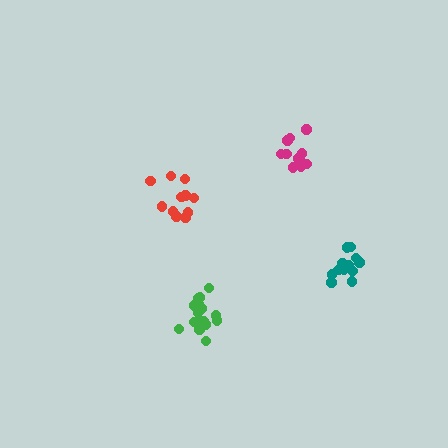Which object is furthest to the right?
The teal cluster is rightmost.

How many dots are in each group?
Group 1: 12 dots, Group 2: 16 dots, Group 3: 12 dots, Group 4: 11 dots (51 total).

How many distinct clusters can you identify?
There are 4 distinct clusters.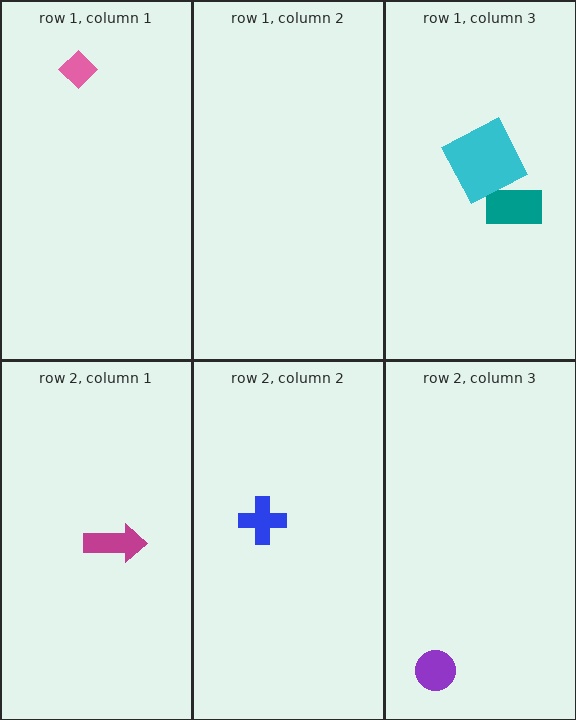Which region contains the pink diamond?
The row 1, column 1 region.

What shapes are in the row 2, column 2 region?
The blue cross.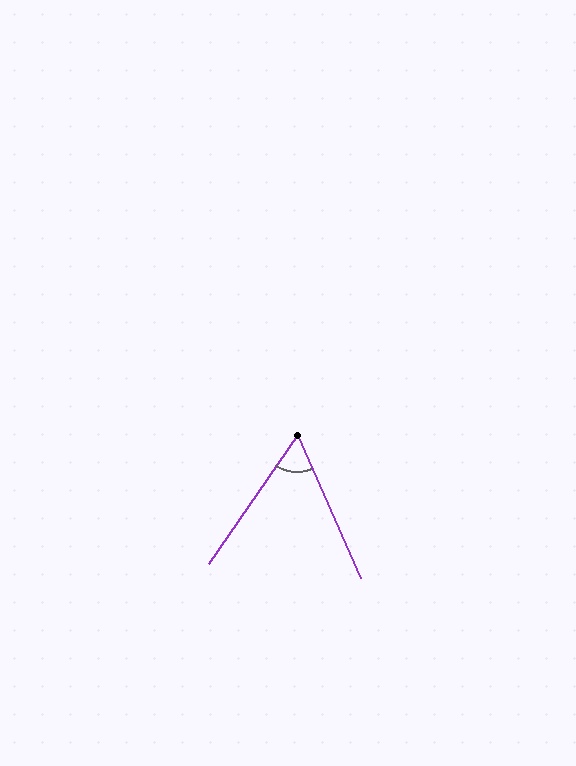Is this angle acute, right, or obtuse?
It is acute.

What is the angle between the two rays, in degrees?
Approximately 59 degrees.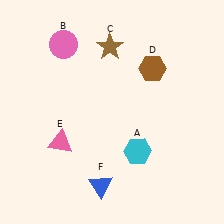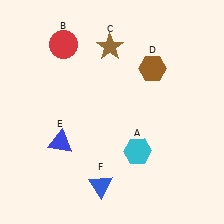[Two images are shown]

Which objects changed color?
B changed from pink to red. E changed from pink to blue.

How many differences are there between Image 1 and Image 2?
There are 2 differences between the two images.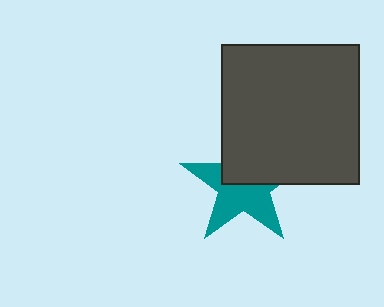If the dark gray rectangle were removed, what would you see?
You would see the complete teal star.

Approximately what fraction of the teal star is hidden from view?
Roughly 44% of the teal star is hidden behind the dark gray rectangle.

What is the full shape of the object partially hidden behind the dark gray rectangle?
The partially hidden object is a teal star.